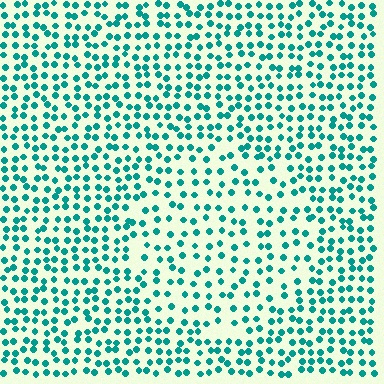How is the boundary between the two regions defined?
The boundary is defined by a change in element density (approximately 1.5x ratio). All elements are the same color, size, and shape.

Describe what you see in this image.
The image contains small teal elements arranged at two different densities. A circle-shaped region is visible where the elements are less densely packed than the surrounding area.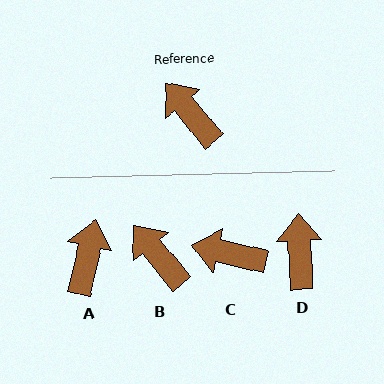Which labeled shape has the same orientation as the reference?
B.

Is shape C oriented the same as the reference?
No, it is off by about 38 degrees.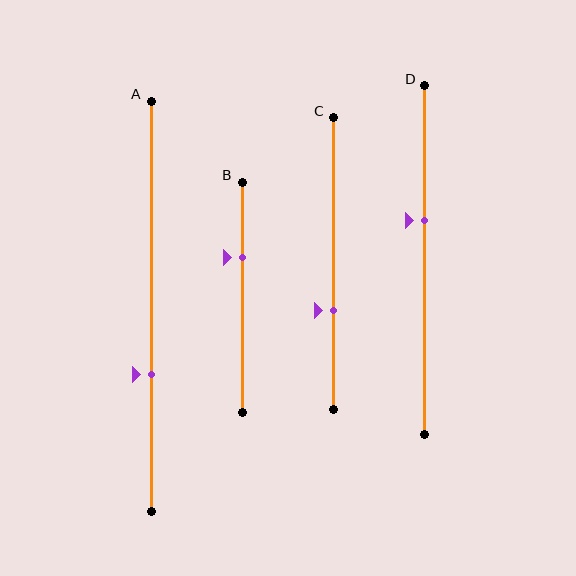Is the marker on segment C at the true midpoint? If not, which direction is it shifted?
No, the marker on segment C is shifted downward by about 16% of the segment length.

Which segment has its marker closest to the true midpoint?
Segment D has its marker closest to the true midpoint.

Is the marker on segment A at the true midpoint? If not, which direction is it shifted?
No, the marker on segment A is shifted downward by about 17% of the segment length.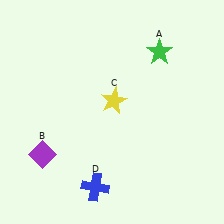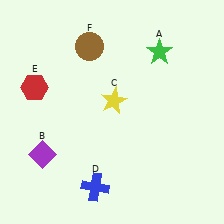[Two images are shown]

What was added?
A red hexagon (E), a brown circle (F) were added in Image 2.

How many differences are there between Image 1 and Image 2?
There are 2 differences between the two images.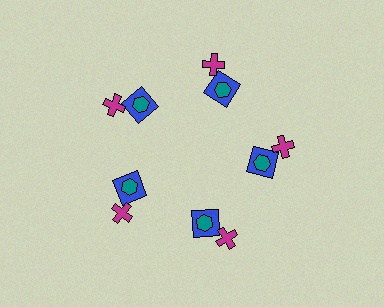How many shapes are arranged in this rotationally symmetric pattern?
There are 15 shapes, arranged in 5 groups of 3.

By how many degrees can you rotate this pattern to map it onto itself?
The pattern maps onto itself every 72 degrees of rotation.